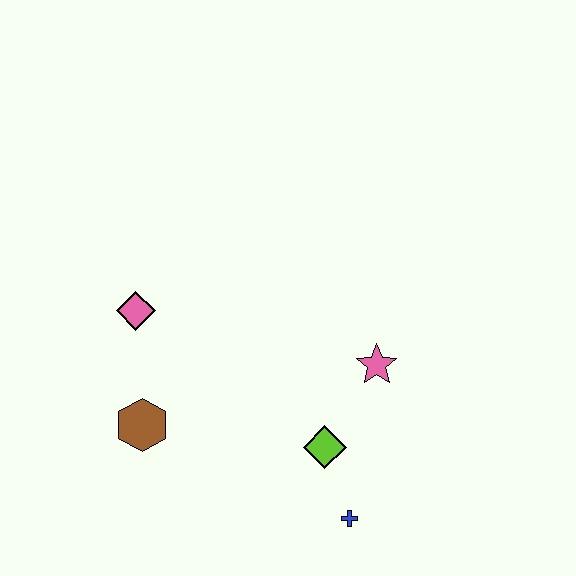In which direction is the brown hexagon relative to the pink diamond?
The brown hexagon is below the pink diamond.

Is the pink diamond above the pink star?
Yes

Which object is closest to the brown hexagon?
The pink diamond is closest to the brown hexagon.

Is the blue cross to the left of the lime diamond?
No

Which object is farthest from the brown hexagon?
The pink star is farthest from the brown hexagon.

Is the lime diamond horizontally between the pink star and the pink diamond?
Yes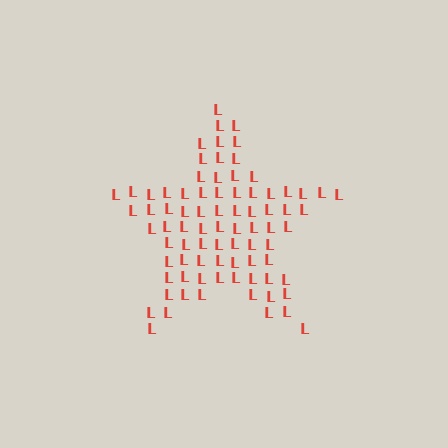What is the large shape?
The large shape is a star.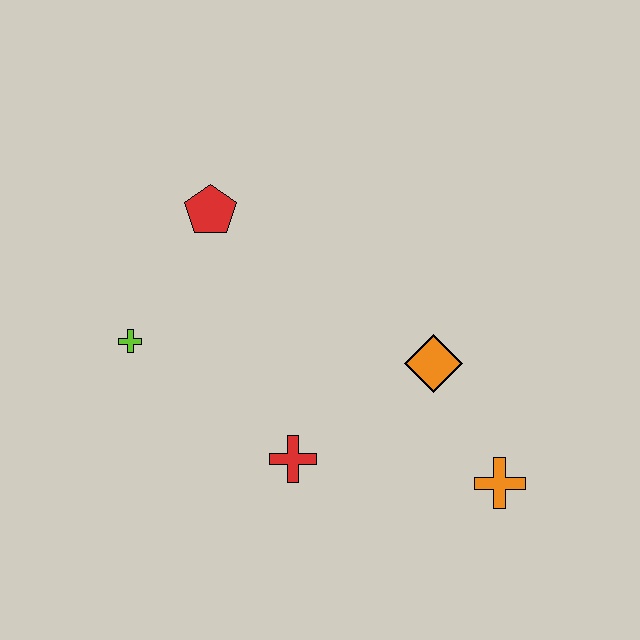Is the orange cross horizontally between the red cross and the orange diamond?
No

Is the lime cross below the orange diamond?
No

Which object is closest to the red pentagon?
The lime cross is closest to the red pentagon.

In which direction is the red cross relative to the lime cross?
The red cross is to the right of the lime cross.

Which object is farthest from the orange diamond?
The lime cross is farthest from the orange diamond.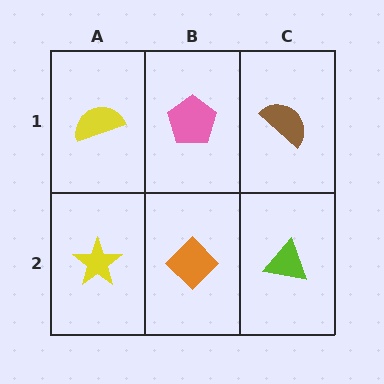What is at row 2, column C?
A lime triangle.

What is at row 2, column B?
An orange diamond.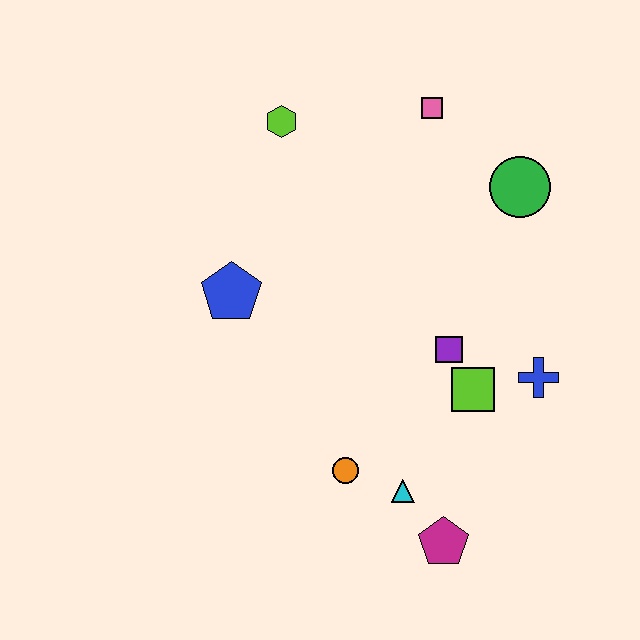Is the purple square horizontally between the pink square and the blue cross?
Yes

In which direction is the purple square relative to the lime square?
The purple square is above the lime square.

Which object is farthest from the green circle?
The magenta pentagon is farthest from the green circle.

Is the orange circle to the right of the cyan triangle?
No